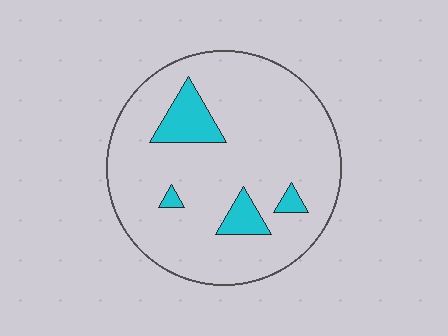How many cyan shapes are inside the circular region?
4.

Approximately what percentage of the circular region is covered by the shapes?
Approximately 10%.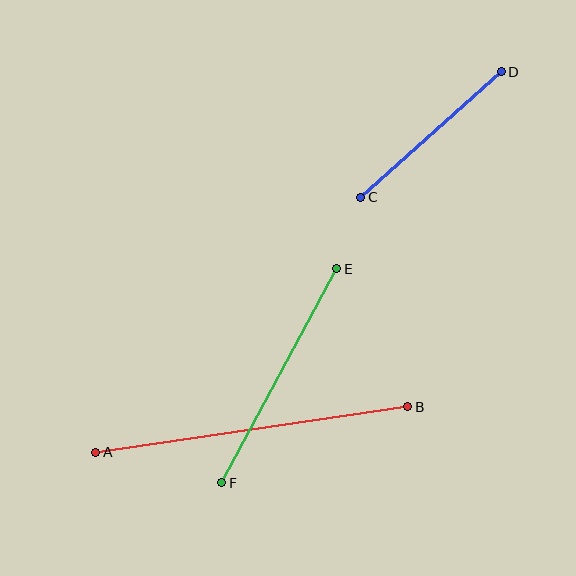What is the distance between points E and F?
The distance is approximately 243 pixels.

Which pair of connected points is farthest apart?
Points A and B are farthest apart.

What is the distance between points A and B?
The distance is approximately 315 pixels.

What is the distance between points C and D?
The distance is approximately 188 pixels.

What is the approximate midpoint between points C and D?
The midpoint is at approximately (431, 135) pixels.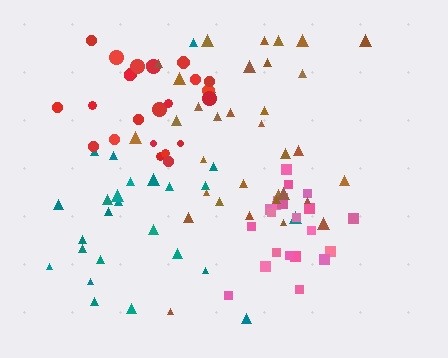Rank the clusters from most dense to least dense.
pink, red, brown, teal.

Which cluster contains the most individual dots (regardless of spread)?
Brown (33).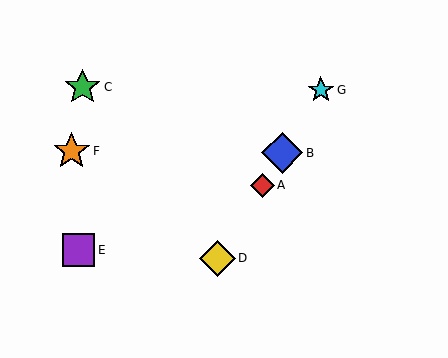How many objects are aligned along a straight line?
4 objects (A, B, D, G) are aligned along a straight line.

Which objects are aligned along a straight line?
Objects A, B, D, G are aligned along a straight line.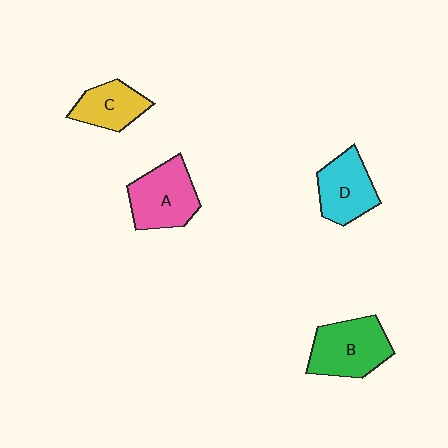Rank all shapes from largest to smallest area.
From largest to smallest: B (green), A (pink), D (cyan), C (yellow).